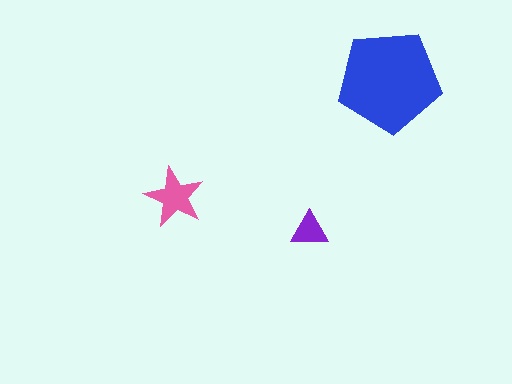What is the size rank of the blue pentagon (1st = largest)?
1st.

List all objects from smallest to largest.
The purple triangle, the pink star, the blue pentagon.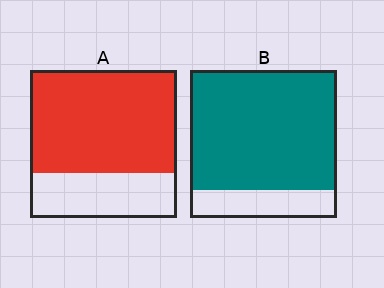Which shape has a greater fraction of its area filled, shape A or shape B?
Shape B.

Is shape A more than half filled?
Yes.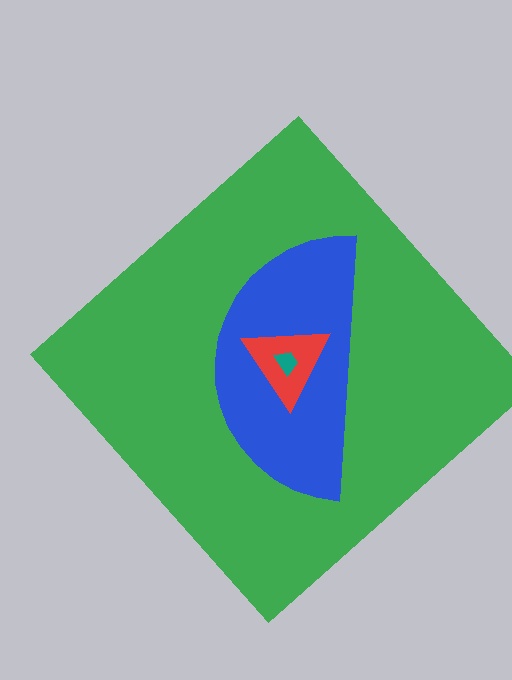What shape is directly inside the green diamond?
The blue semicircle.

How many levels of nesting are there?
4.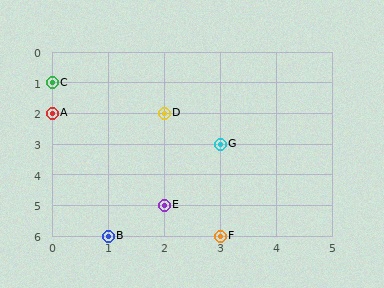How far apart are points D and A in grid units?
Points D and A are 2 columns apart.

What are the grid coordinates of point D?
Point D is at grid coordinates (2, 2).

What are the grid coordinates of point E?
Point E is at grid coordinates (2, 5).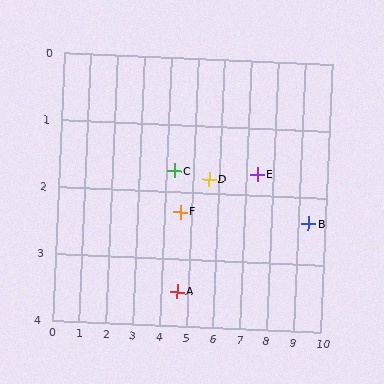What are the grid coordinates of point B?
Point B is at approximately (9.4, 2.4).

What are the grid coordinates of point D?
Point D is at approximately (5.6, 1.8).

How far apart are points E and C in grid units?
Points E and C are about 3.1 grid units apart.